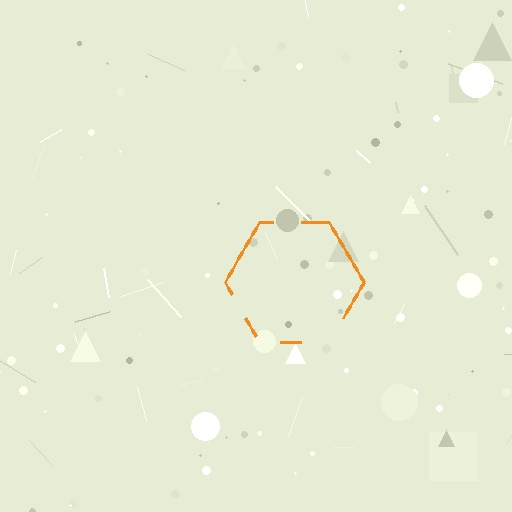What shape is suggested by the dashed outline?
The dashed outline suggests a hexagon.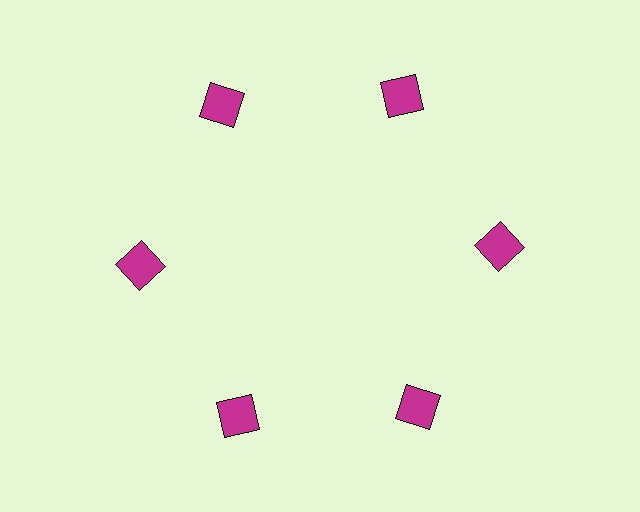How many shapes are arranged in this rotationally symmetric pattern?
There are 6 shapes, arranged in 6 groups of 1.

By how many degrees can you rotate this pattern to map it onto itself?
The pattern maps onto itself every 60 degrees of rotation.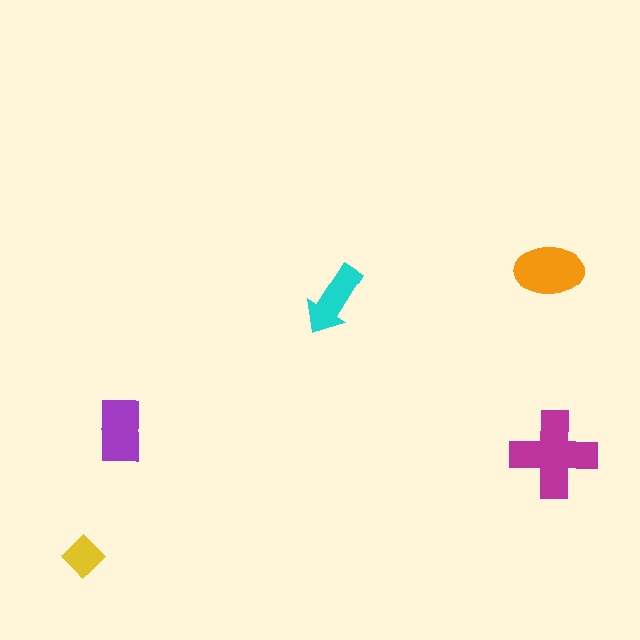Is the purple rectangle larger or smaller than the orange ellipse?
Smaller.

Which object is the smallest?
The yellow diamond.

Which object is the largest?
The magenta cross.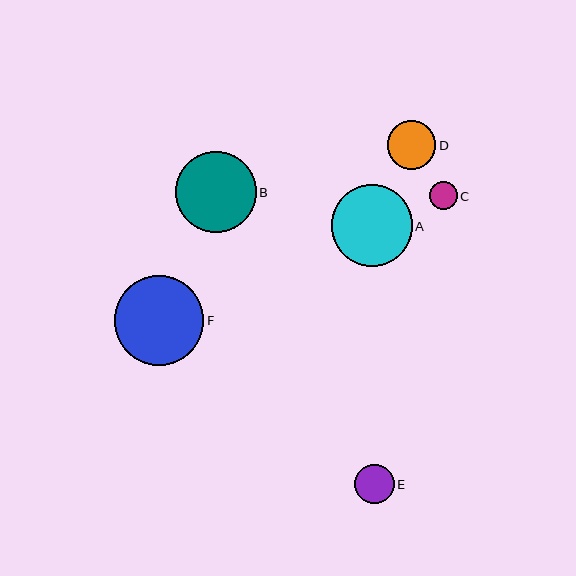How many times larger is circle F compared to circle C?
Circle F is approximately 3.2 times the size of circle C.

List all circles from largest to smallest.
From largest to smallest: F, A, B, D, E, C.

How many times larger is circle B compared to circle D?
Circle B is approximately 1.7 times the size of circle D.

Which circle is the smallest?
Circle C is the smallest with a size of approximately 28 pixels.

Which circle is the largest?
Circle F is the largest with a size of approximately 89 pixels.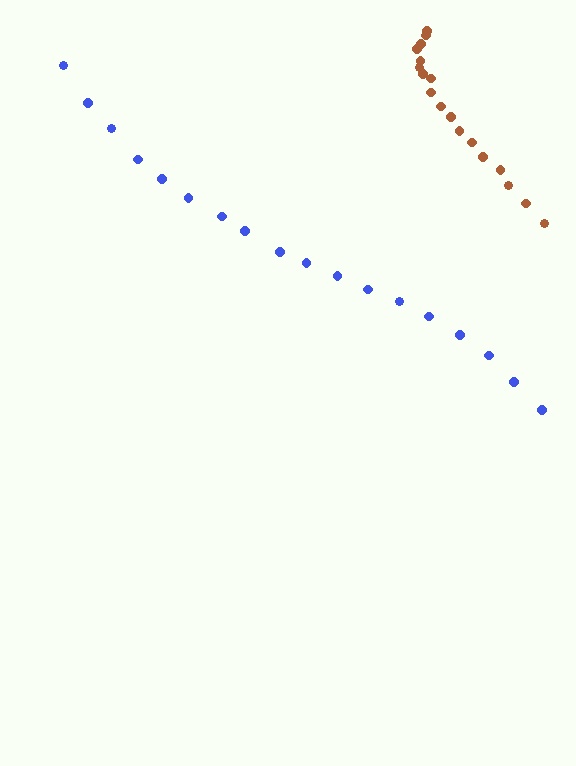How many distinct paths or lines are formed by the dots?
There are 2 distinct paths.